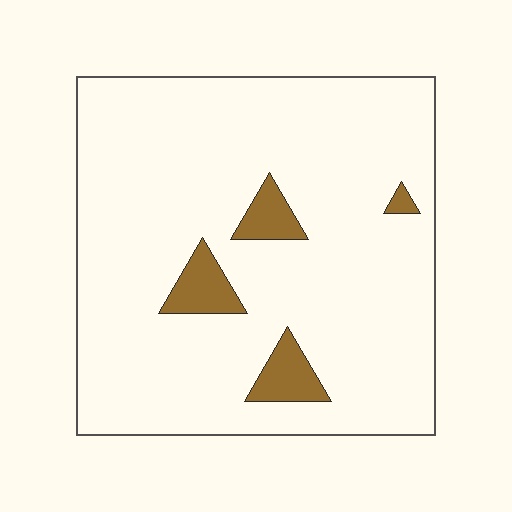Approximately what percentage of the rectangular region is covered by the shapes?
Approximately 10%.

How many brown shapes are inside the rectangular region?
4.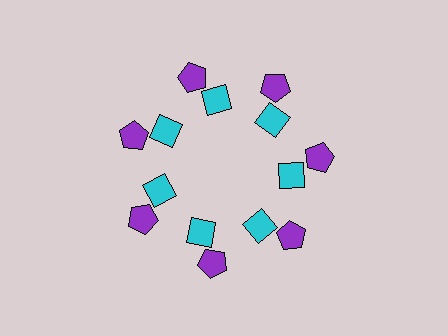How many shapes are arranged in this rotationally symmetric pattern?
There are 14 shapes, arranged in 7 groups of 2.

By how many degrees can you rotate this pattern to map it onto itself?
The pattern maps onto itself every 51 degrees of rotation.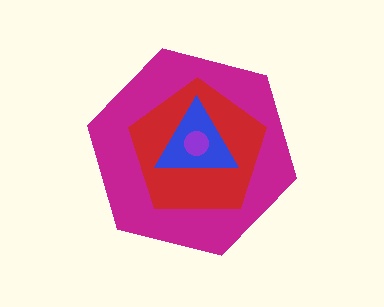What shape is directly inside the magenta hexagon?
The red pentagon.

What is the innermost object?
The purple circle.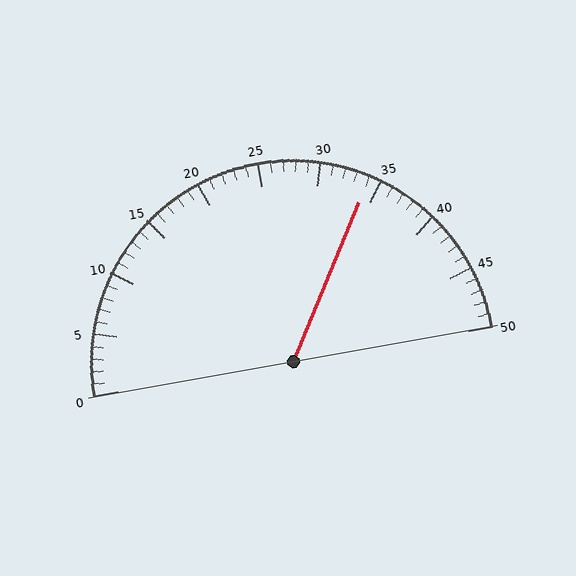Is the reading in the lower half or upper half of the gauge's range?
The reading is in the upper half of the range (0 to 50).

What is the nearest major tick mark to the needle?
The nearest major tick mark is 35.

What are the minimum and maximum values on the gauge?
The gauge ranges from 0 to 50.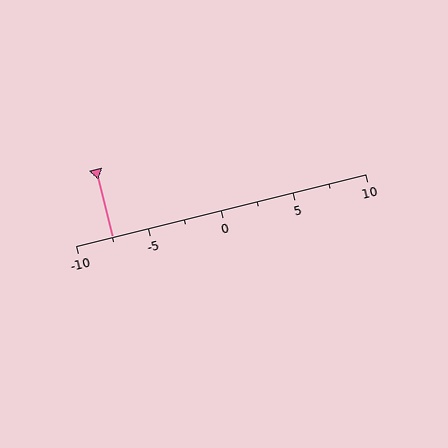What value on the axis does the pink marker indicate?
The marker indicates approximately -7.5.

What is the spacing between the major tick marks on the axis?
The major ticks are spaced 5 apart.